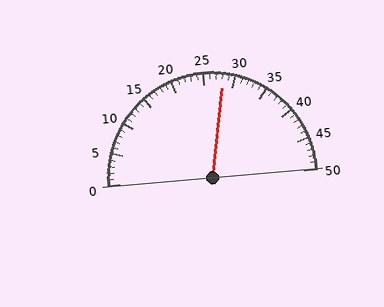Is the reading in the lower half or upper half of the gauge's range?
The reading is in the upper half of the range (0 to 50).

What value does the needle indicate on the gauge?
The needle indicates approximately 28.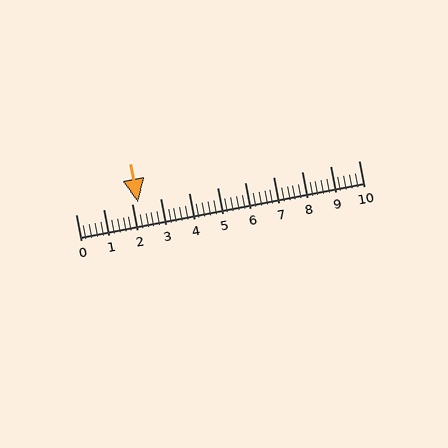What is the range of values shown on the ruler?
The ruler shows values from 0 to 10.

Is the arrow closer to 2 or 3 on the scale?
The arrow is closer to 2.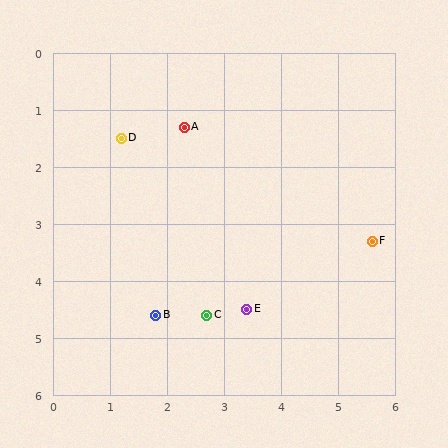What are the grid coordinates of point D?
Point D is at approximately (1.2, 1.5).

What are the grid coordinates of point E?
Point E is at approximately (3.4, 4.5).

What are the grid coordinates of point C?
Point C is at approximately (2.7, 4.6).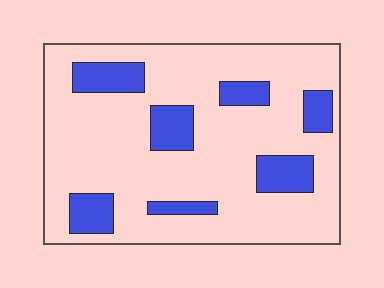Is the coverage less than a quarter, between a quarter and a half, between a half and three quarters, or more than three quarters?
Less than a quarter.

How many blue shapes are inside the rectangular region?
7.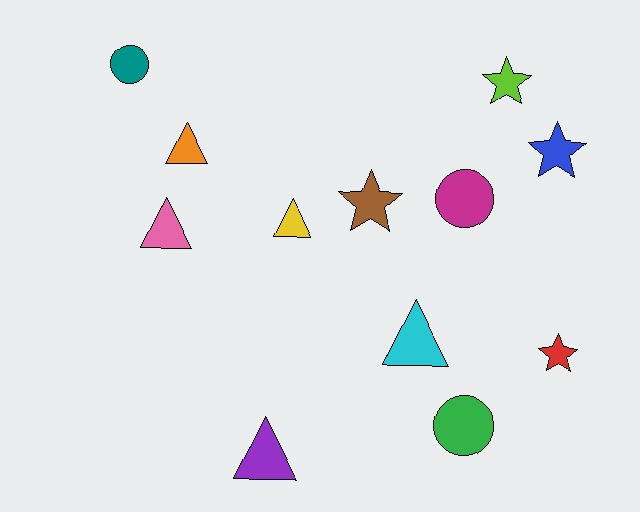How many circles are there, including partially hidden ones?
There are 3 circles.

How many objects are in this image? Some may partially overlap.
There are 12 objects.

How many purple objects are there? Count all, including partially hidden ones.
There is 1 purple object.